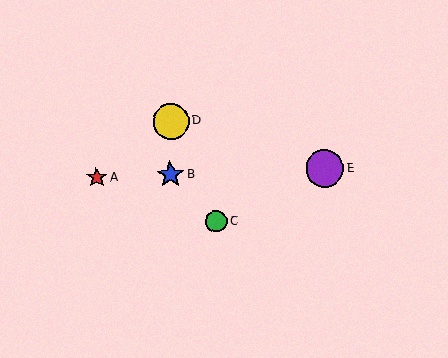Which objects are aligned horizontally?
Objects A, B, E are aligned horizontally.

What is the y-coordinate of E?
Object E is at y≈169.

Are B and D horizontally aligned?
No, B is at y≈175 and D is at y≈121.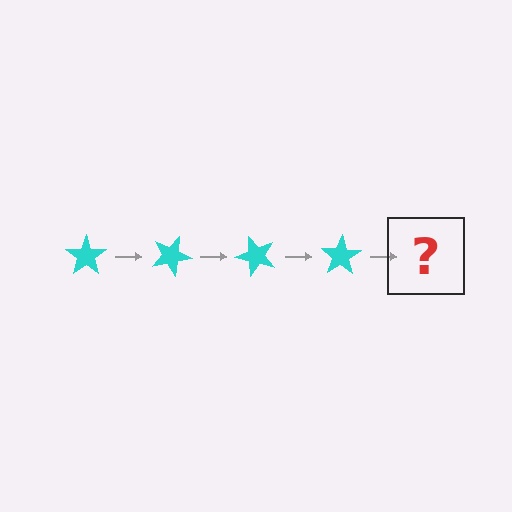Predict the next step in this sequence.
The next step is a cyan star rotated 100 degrees.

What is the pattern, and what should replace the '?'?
The pattern is that the star rotates 25 degrees each step. The '?' should be a cyan star rotated 100 degrees.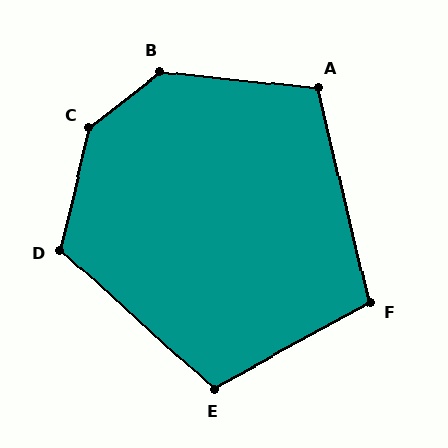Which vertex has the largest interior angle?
C, at approximately 142 degrees.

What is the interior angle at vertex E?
Approximately 109 degrees (obtuse).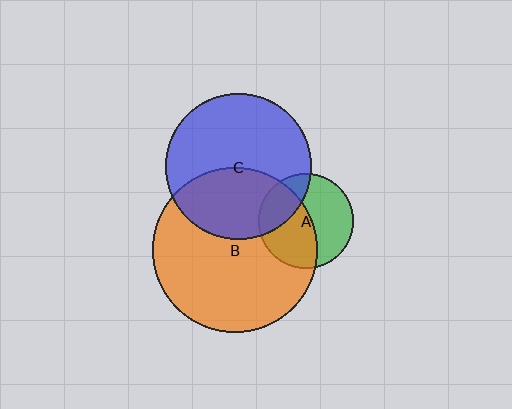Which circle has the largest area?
Circle B (orange).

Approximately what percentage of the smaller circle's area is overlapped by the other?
Approximately 25%.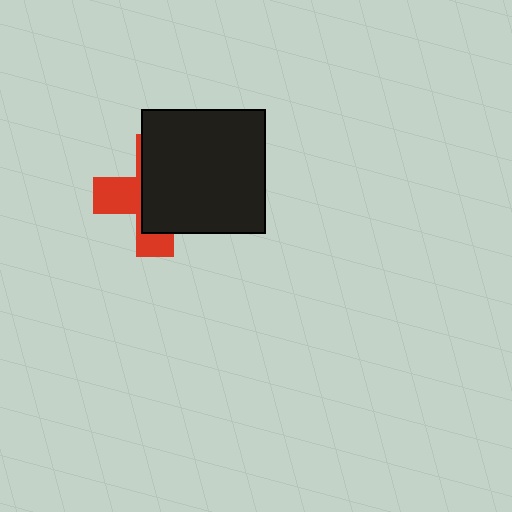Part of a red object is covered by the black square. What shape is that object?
It is a cross.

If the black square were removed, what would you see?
You would see the complete red cross.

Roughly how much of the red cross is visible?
A small part of it is visible (roughly 39%).